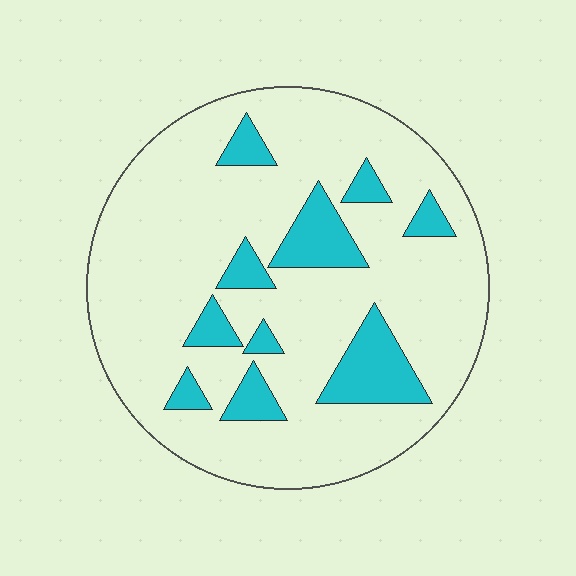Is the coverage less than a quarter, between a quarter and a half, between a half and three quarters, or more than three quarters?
Less than a quarter.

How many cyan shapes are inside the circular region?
10.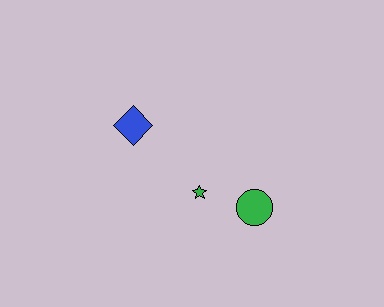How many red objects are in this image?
There are no red objects.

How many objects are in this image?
There are 3 objects.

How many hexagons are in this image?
There are no hexagons.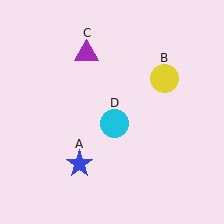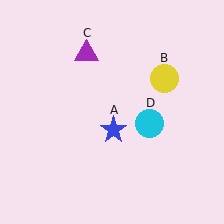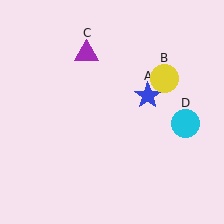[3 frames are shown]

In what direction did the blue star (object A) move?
The blue star (object A) moved up and to the right.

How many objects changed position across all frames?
2 objects changed position: blue star (object A), cyan circle (object D).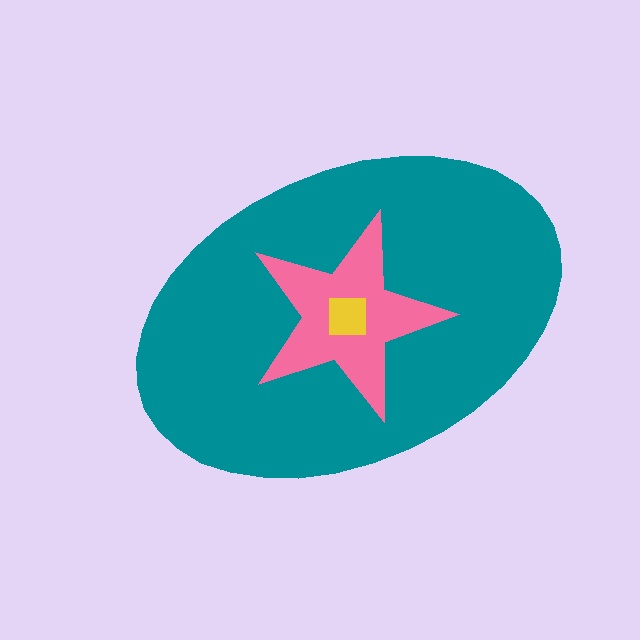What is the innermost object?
The yellow square.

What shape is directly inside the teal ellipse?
The pink star.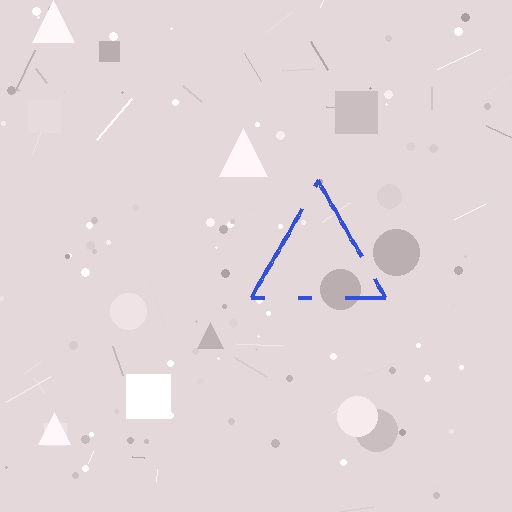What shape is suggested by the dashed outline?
The dashed outline suggests a triangle.